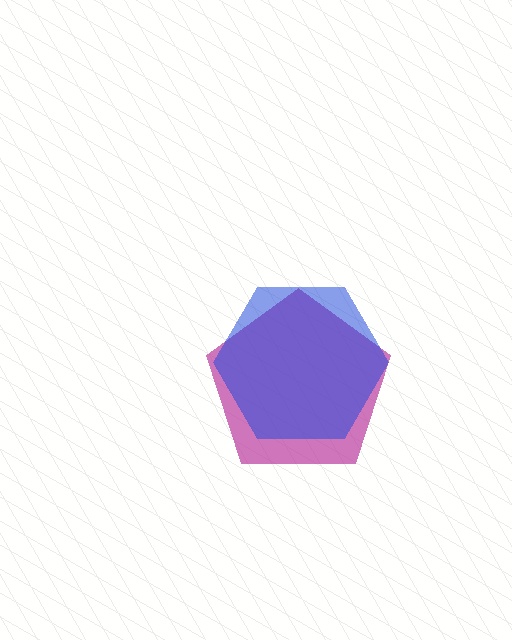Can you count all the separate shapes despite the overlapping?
Yes, there are 2 separate shapes.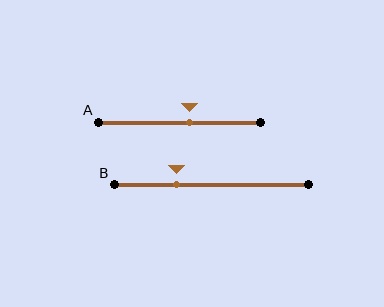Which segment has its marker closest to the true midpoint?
Segment A has its marker closest to the true midpoint.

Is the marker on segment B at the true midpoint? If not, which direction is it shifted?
No, the marker on segment B is shifted to the left by about 18% of the segment length.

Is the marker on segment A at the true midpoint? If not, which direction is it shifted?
No, the marker on segment A is shifted to the right by about 6% of the segment length.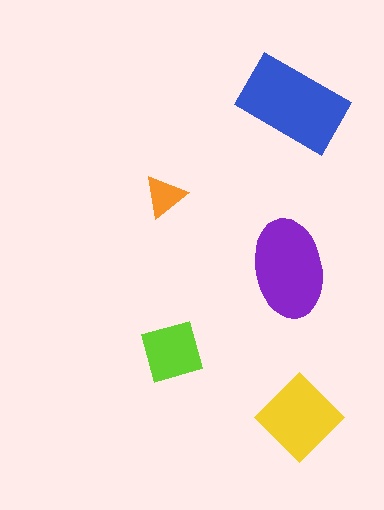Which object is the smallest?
The orange triangle.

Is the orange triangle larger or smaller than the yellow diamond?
Smaller.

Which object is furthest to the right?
The yellow diamond is rightmost.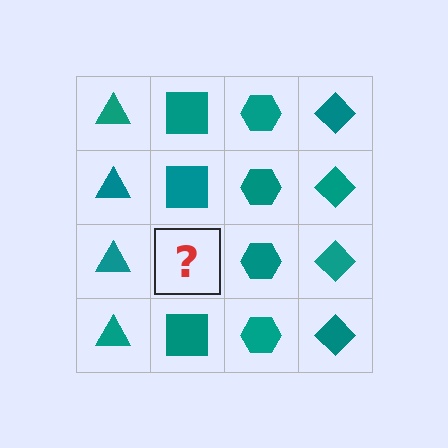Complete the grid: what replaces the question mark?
The question mark should be replaced with a teal square.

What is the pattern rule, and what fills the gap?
The rule is that each column has a consistent shape. The gap should be filled with a teal square.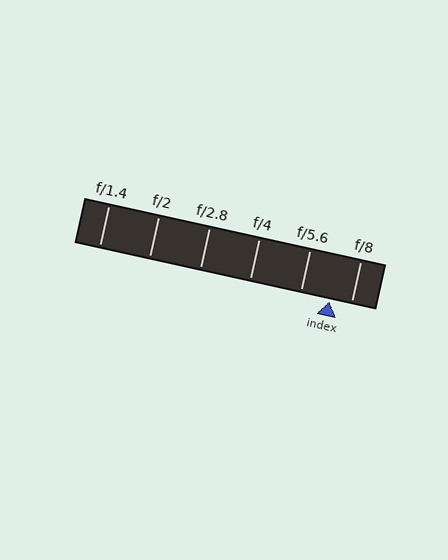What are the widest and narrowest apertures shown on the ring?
The widest aperture shown is f/1.4 and the narrowest is f/8.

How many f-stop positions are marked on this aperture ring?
There are 6 f-stop positions marked.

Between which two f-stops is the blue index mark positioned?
The index mark is between f/5.6 and f/8.